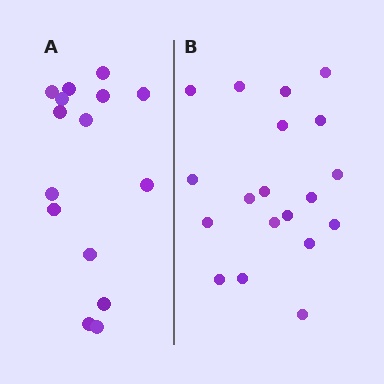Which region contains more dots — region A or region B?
Region B (the right region) has more dots.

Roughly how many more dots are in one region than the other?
Region B has about 4 more dots than region A.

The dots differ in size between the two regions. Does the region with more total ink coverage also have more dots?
No. Region A has more total ink coverage because its dots are larger, but region B actually contains more individual dots. Total area can be misleading — the number of items is what matters here.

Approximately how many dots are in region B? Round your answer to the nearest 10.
About 20 dots. (The exact count is 19, which rounds to 20.)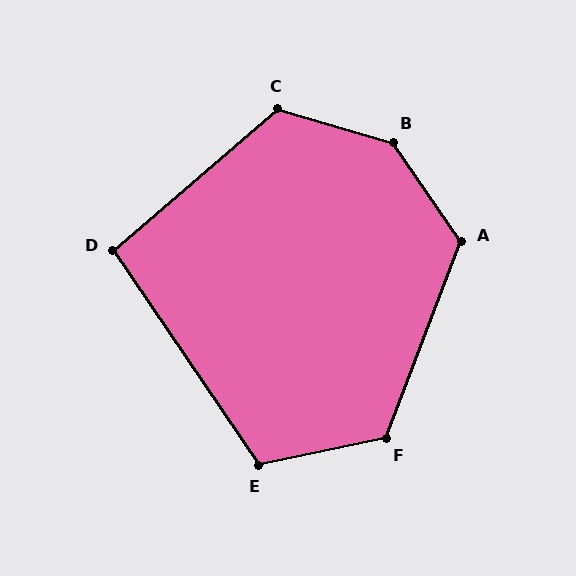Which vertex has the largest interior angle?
B, at approximately 141 degrees.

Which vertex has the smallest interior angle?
D, at approximately 96 degrees.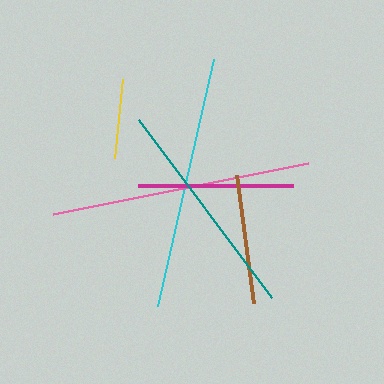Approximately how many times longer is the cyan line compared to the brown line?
The cyan line is approximately 2.0 times the length of the brown line.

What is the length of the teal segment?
The teal segment is approximately 222 pixels long.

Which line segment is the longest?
The pink line is the longest at approximately 260 pixels.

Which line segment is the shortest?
The yellow line is the shortest at approximately 80 pixels.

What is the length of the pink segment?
The pink segment is approximately 260 pixels long.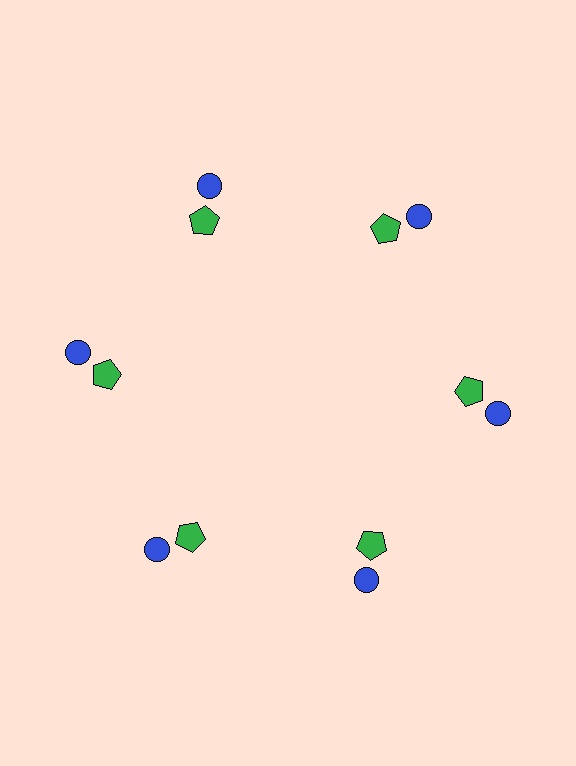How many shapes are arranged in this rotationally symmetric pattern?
There are 12 shapes, arranged in 6 groups of 2.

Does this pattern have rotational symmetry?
Yes, this pattern has 6-fold rotational symmetry. It looks the same after rotating 60 degrees around the center.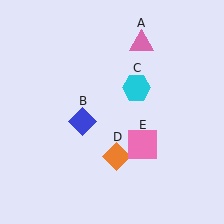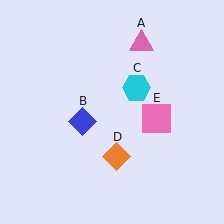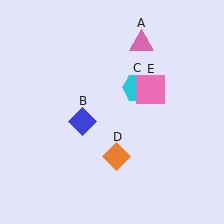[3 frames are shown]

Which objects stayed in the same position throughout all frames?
Pink triangle (object A) and blue diamond (object B) and cyan hexagon (object C) and orange diamond (object D) remained stationary.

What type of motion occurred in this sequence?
The pink square (object E) rotated counterclockwise around the center of the scene.